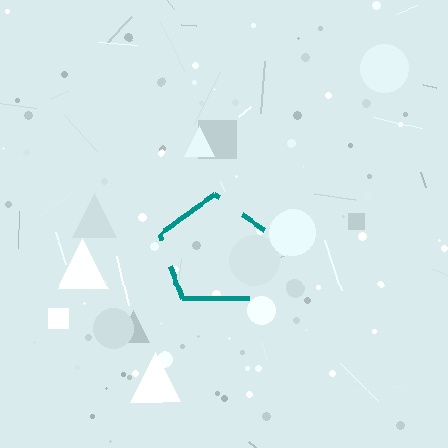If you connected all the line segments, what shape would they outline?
They would outline a pentagon.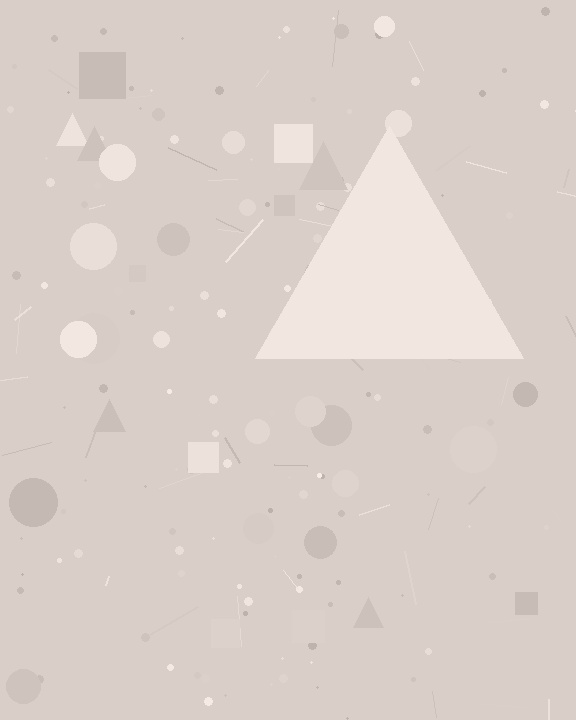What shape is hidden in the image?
A triangle is hidden in the image.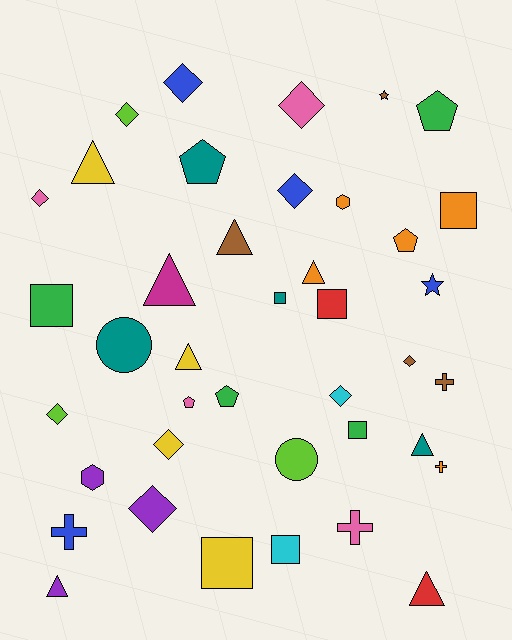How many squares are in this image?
There are 7 squares.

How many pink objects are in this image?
There are 4 pink objects.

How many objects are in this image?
There are 40 objects.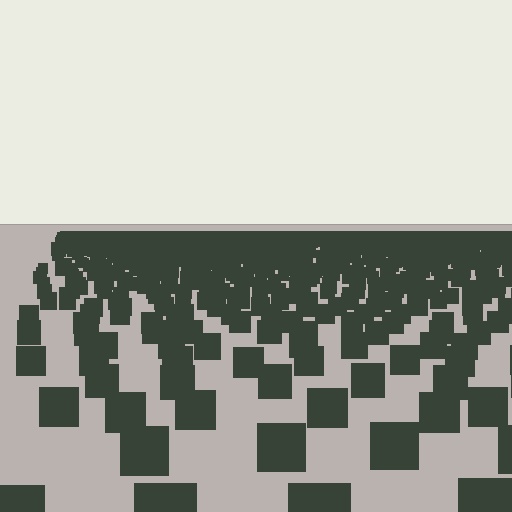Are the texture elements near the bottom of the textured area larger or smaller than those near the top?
Larger. Near the bottom, elements are closer to the viewer and appear at a bigger on-screen size.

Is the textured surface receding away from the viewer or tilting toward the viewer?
The surface is receding away from the viewer. Texture elements get smaller and denser toward the top.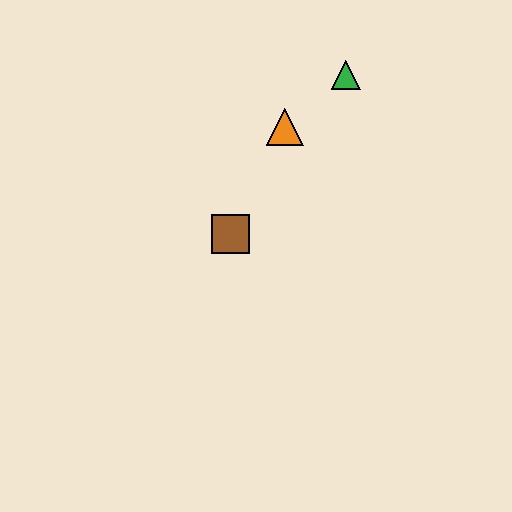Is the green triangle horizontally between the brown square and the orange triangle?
No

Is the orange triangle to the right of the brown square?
Yes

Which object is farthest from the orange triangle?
The brown square is farthest from the orange triangle.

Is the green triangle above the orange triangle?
Yes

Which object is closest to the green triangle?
The orange triangle is closest to the green triangle.